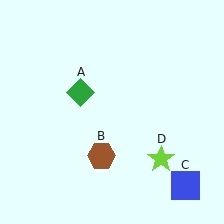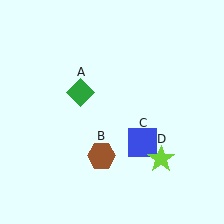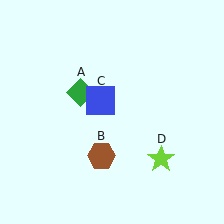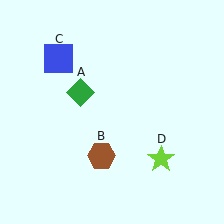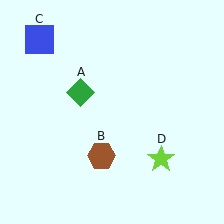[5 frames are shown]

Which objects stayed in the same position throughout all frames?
Green diamond (object A) and brown hexagon (object B) and lime star (object D) remained stationary.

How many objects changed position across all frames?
1 object changed position: blue square (object C).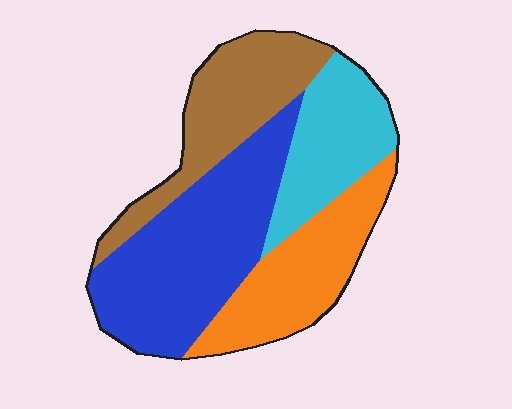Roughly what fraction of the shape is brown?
Brown covers around 20% of the shape.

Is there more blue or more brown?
Blue.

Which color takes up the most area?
Blue, at roughly 35%.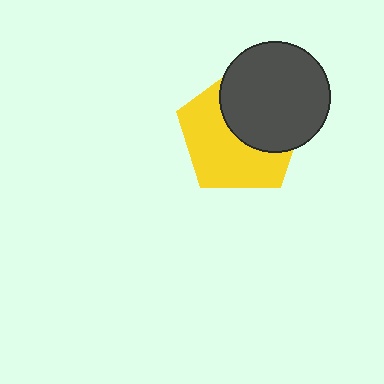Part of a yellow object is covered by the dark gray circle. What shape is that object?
It is a pentagon.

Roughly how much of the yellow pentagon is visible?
About half of it is visible (roughly 55%).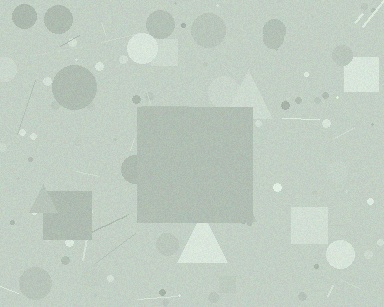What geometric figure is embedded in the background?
A square is embedded in the background.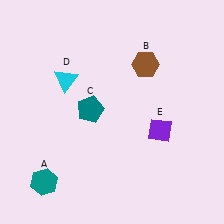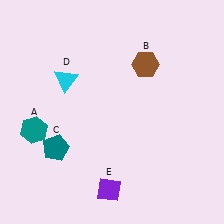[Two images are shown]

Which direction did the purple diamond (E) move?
The purple diamond (E) moved down.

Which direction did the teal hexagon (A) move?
The teal hexagon (A) moved up.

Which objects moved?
The objects that moved are: the teal hexagon (A), the teal pentagon (C), the purple diamond (E).